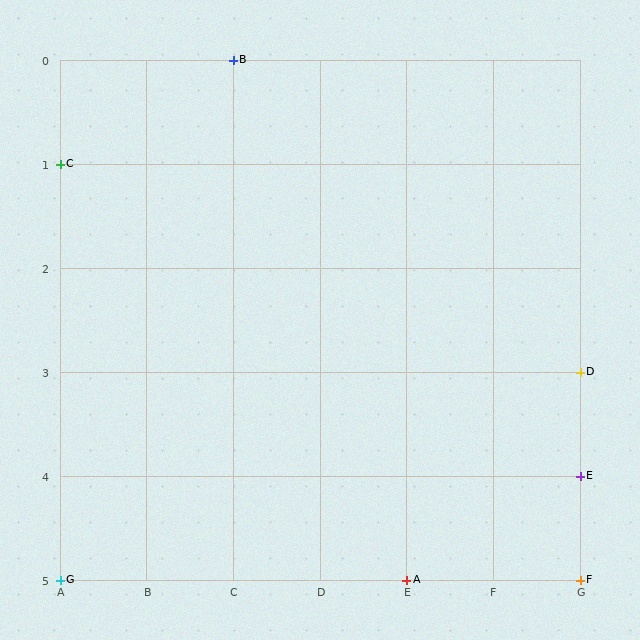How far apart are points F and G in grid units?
Points F and G are 6 columns apart.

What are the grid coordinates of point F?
Point F is at grid coordinates (G, 5).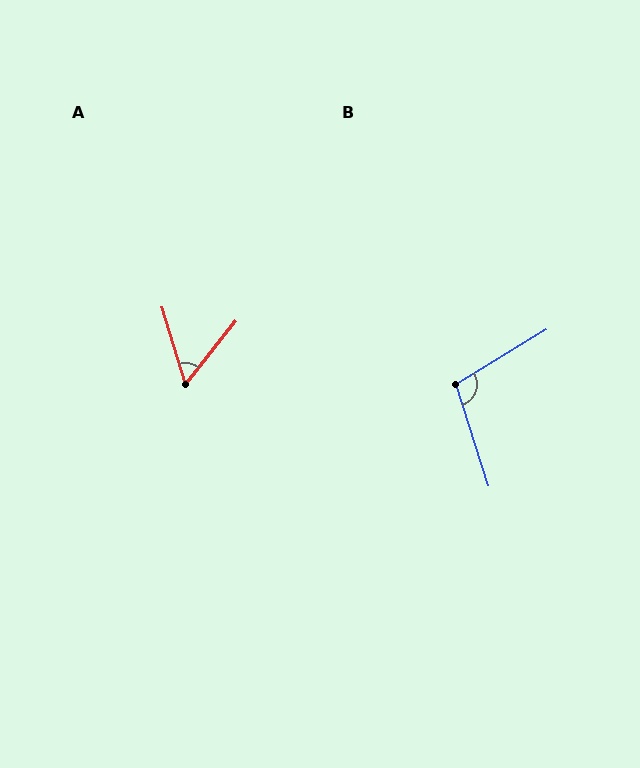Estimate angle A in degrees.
Approximately 55 degrees.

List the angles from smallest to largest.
A (55°), B (104°).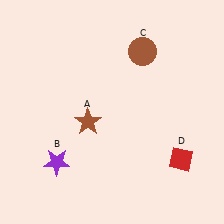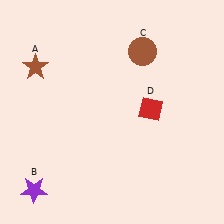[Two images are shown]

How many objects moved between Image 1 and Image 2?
3 objects moved between the two images.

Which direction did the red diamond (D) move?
The red diamond (D) moved up.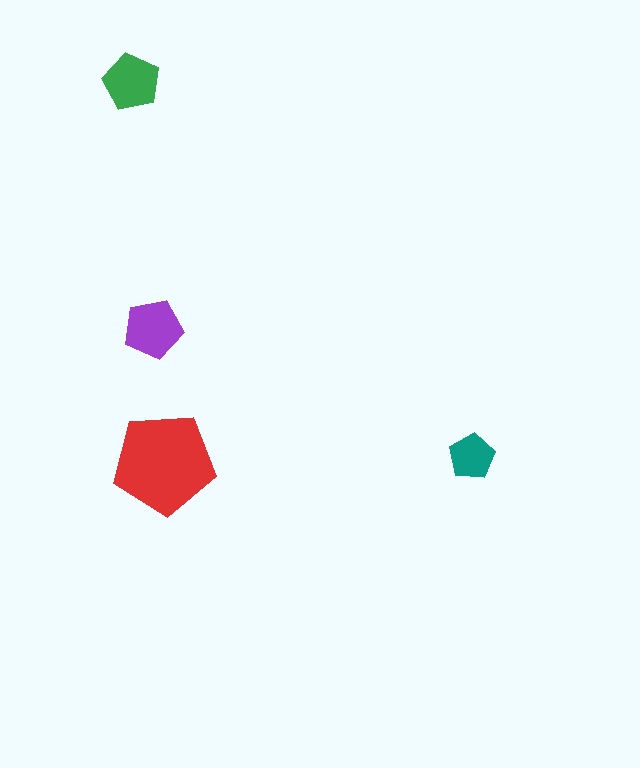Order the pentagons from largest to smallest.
the red one, the purple one, the green one, the teal one.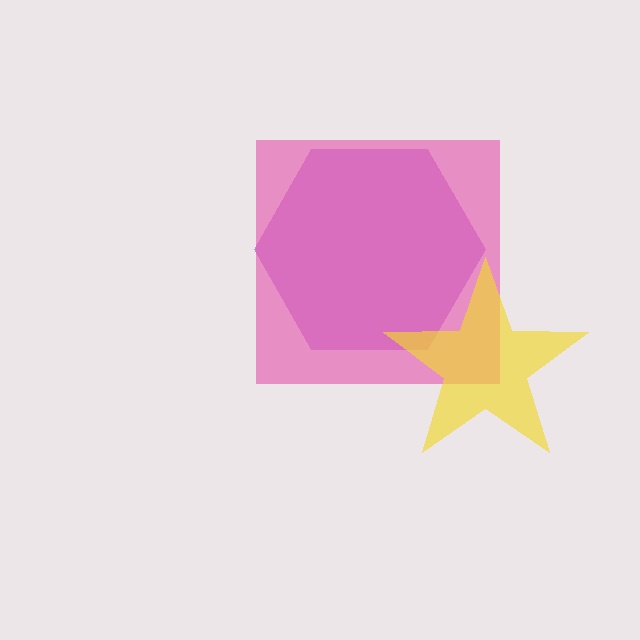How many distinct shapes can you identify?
There are 3 distinct shapes: a purple hexagon, a pink square, a yellow star.